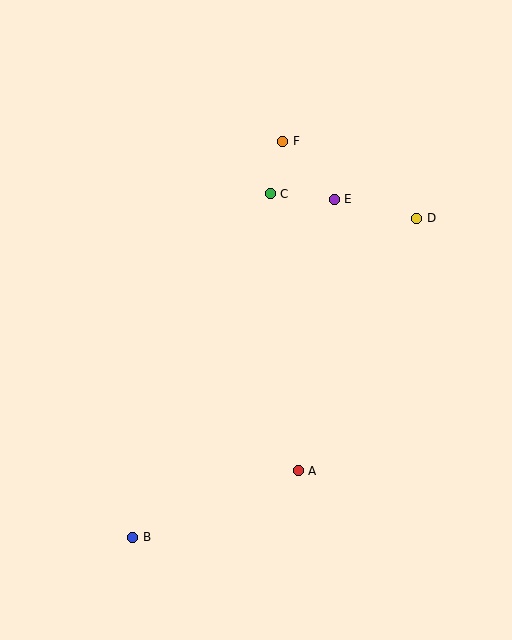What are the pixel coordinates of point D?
Point D is at (417, 218).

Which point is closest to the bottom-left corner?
Point B is closest to the bottom-left corner.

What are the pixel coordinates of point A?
Point A is at (298, 471).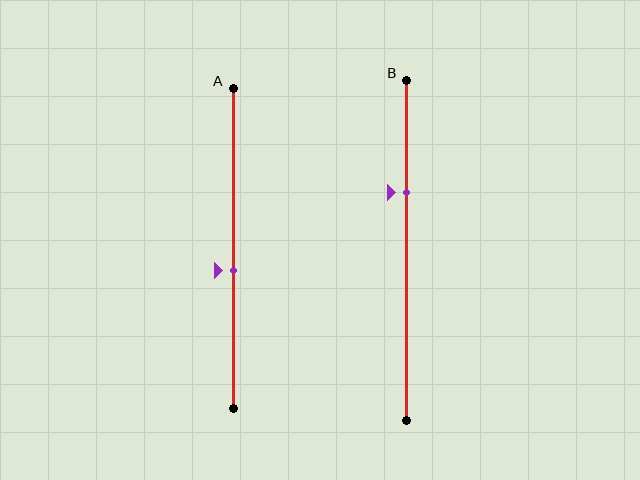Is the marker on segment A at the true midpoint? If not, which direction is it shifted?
No, the marker on segment A is shifted downward by about 7% of the segment length.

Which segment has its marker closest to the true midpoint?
Segment A has its marker closest to the true midpoint.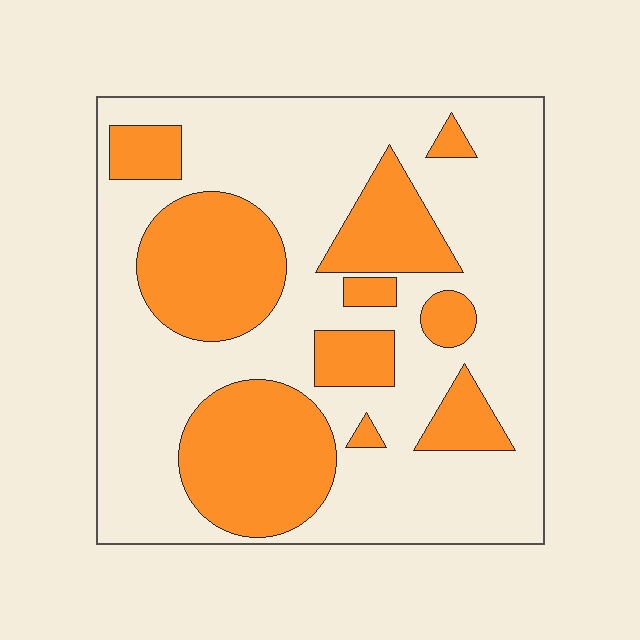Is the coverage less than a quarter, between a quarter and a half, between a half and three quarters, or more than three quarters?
Between a quarter and a half.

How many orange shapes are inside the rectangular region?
10.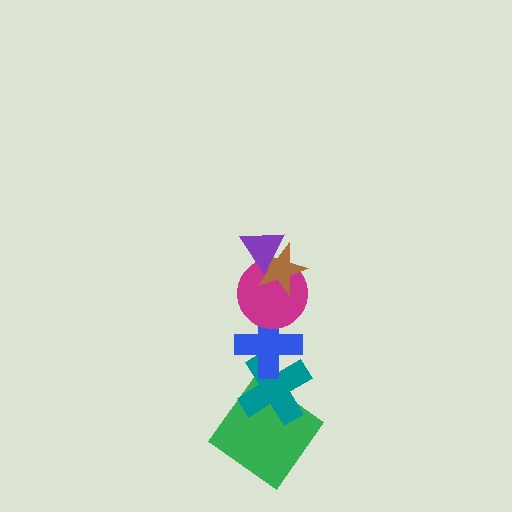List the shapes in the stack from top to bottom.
From top to bottom: the purple triangle, the brown star, the magenta circle, the blue cross, the teal cross, the green diamond.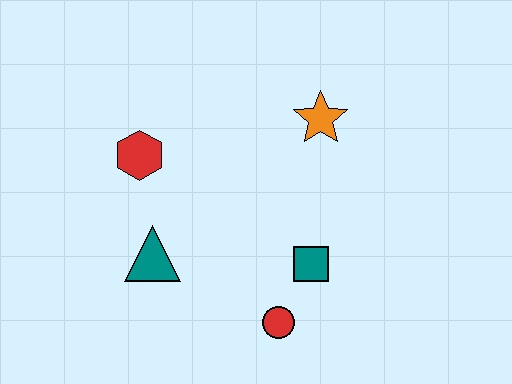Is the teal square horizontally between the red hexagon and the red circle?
No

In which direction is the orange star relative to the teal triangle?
The orange star is to the right of the teal triangle.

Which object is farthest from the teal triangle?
The orange star is farthest from the teal triangle.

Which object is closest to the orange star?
The teal square is closest to the orange star.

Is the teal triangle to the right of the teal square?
No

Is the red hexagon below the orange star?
Yes